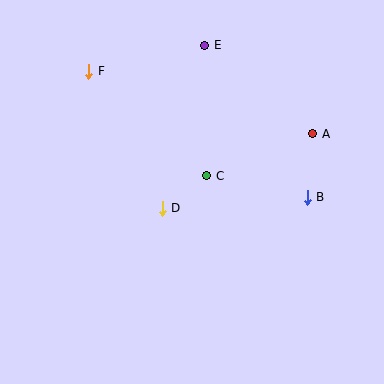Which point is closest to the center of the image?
Point C at (207, 176) is closest to the center.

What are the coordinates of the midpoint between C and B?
The midpoint between C and B is at (257, 186).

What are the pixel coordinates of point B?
Point B is at (307, 197).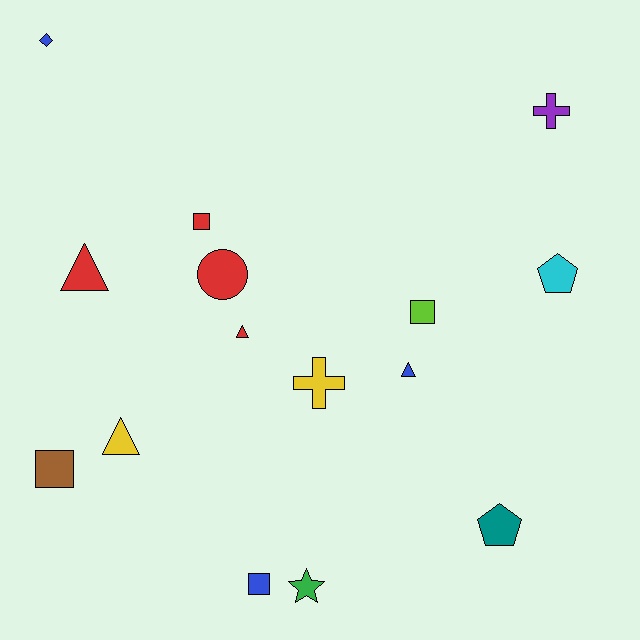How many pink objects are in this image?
There are no pink objects.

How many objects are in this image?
There are 15 objects.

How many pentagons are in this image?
There are 2 pentagons.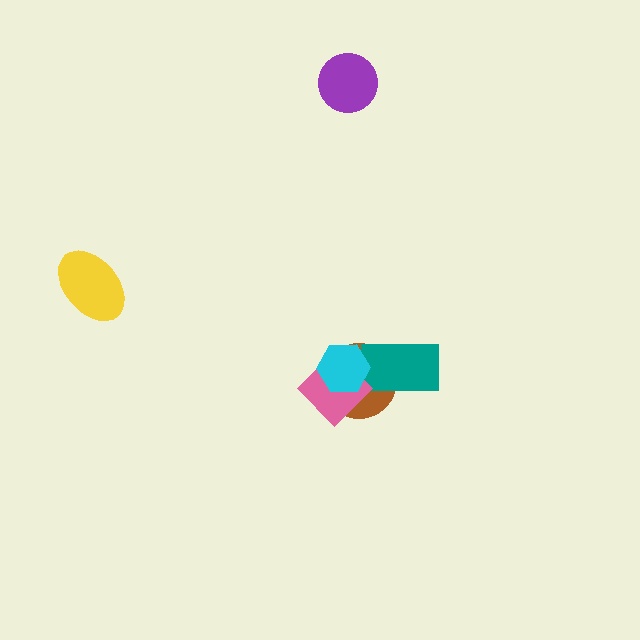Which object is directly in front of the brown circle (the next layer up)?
The teal rectangle is directly in front of the brown circle.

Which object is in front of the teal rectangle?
The cyan hexagon is in front of the teal rectangle.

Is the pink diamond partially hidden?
Yes, it is partially covered by another shape.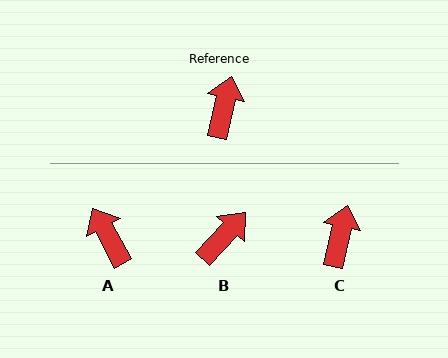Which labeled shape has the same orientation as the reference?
C.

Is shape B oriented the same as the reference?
No, it is off by about 29 degrees.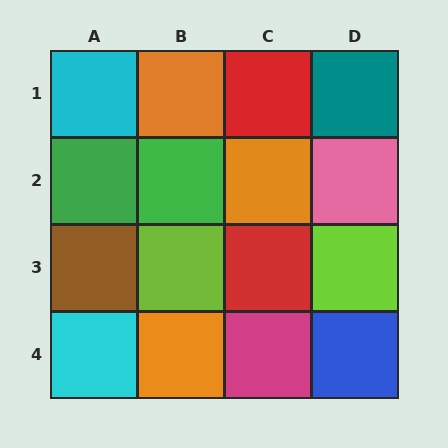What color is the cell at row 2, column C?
Orange.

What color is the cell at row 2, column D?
Pink.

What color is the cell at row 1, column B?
Orange.